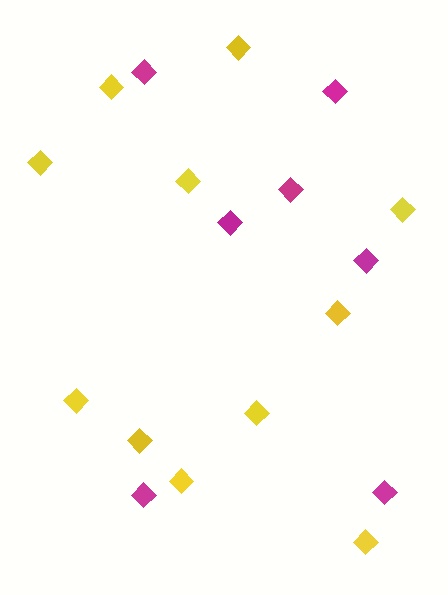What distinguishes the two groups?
There are 2 groups: one group of magenta diamonds (7) and one group of yellow diamonds (11).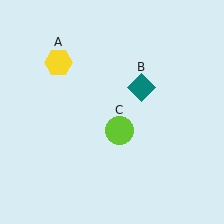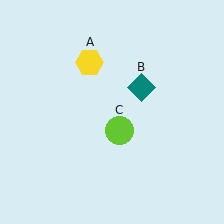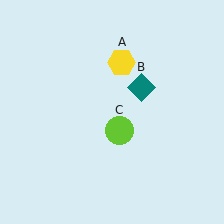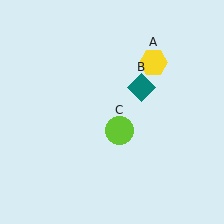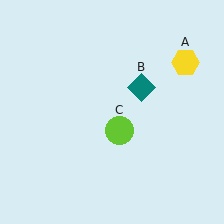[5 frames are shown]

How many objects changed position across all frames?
1 object changed position: yellow hexagon (object A).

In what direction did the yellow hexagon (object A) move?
The yellow hexagon (object A) moved right.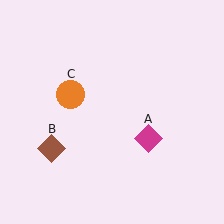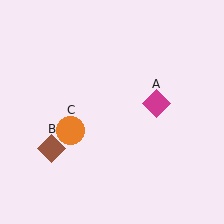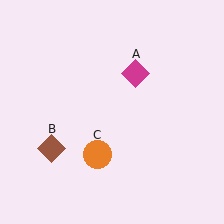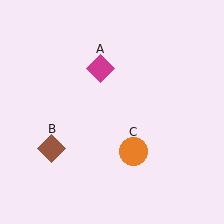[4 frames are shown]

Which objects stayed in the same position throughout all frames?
Brown diamond (object B) remained stationary.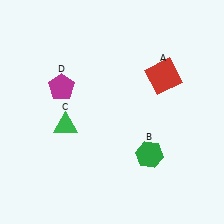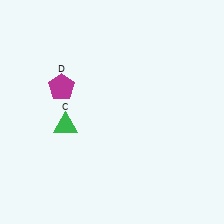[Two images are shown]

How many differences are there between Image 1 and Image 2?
There are 2 differences between the two images.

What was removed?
The green hexagon (B), the red square (A) were removed in Image 2.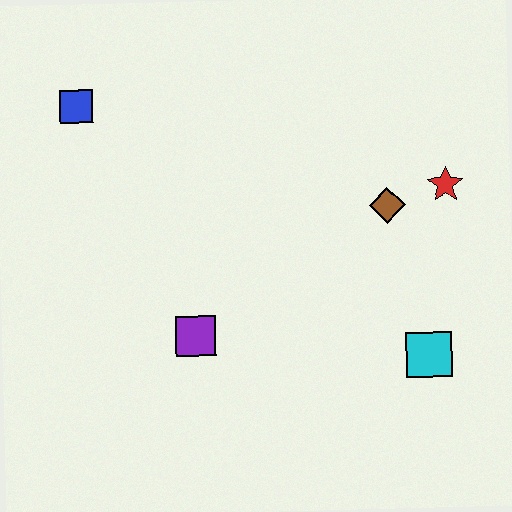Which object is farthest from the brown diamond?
The blue square is farthest from the brown diamond.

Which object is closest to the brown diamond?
The red star is closest to the brown diamond.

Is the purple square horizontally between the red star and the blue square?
Yes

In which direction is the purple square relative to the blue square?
The purple square is below the blue square.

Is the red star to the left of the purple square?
No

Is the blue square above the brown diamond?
Yes